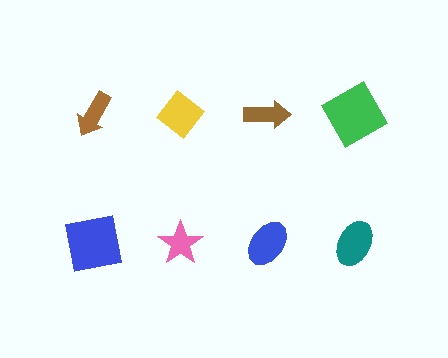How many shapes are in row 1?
4 shapes.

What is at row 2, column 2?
A pink star.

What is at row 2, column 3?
A blue ellipse.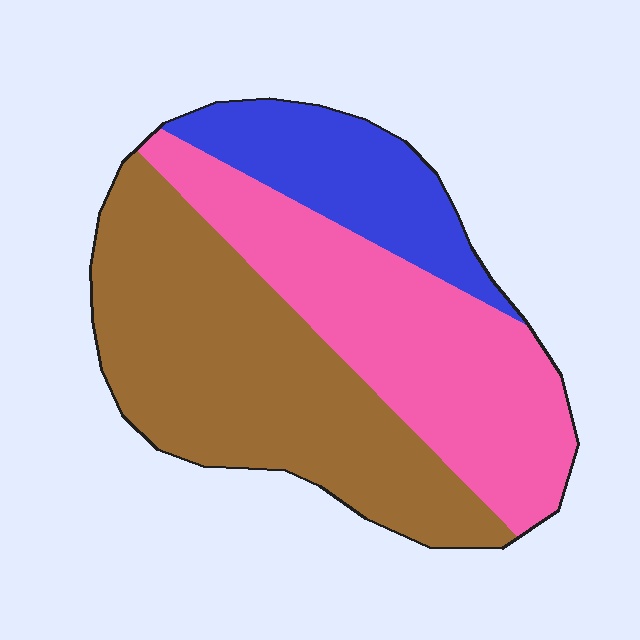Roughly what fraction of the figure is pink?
Pink takes up about three eighths (3/8) of the figure.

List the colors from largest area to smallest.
From largest to smallest: brown, pink, blue.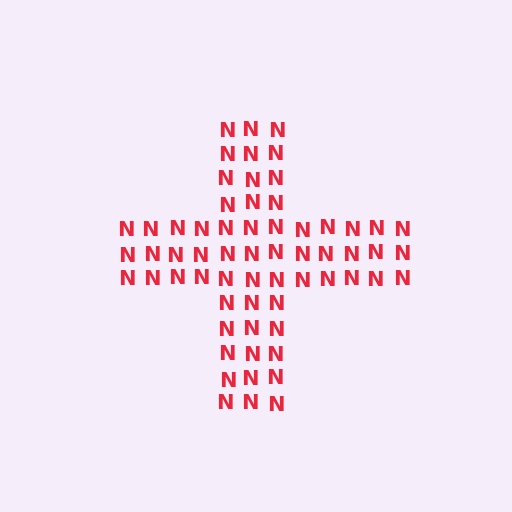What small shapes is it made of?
It is made of small letter N's.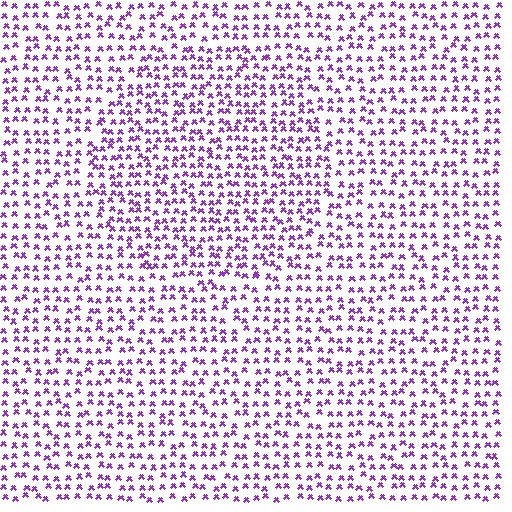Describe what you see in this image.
The image contains small purple elements arranged at two different densities. A circle-shaped region is visible where the elements are more densely packed than the surrounding area.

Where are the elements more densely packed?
The elements are more densely packed inside the circle boundary.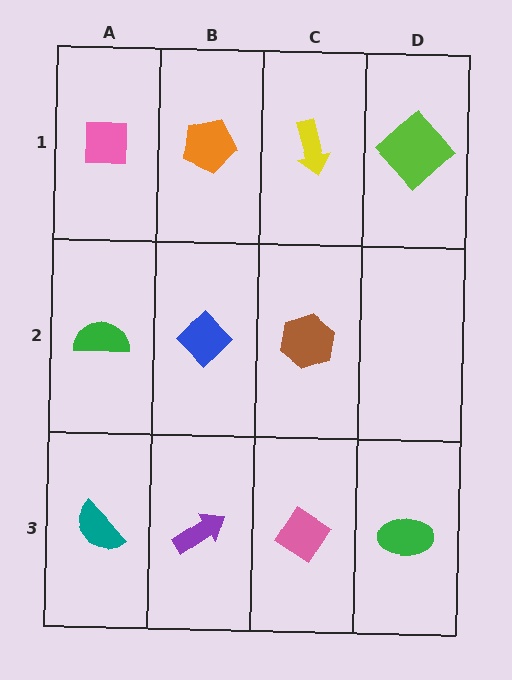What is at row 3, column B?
A purple arrow.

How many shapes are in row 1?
4 shapes.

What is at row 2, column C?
A brown hexagon.